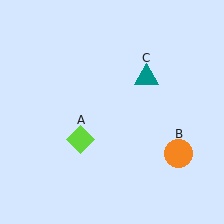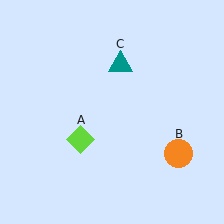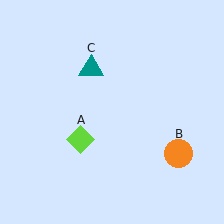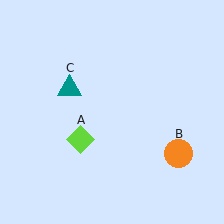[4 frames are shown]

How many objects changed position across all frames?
1 object changed position: teal triangle (object C).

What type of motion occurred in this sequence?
The teal triangle (object C) rotated counterclockwise around the center of the scene.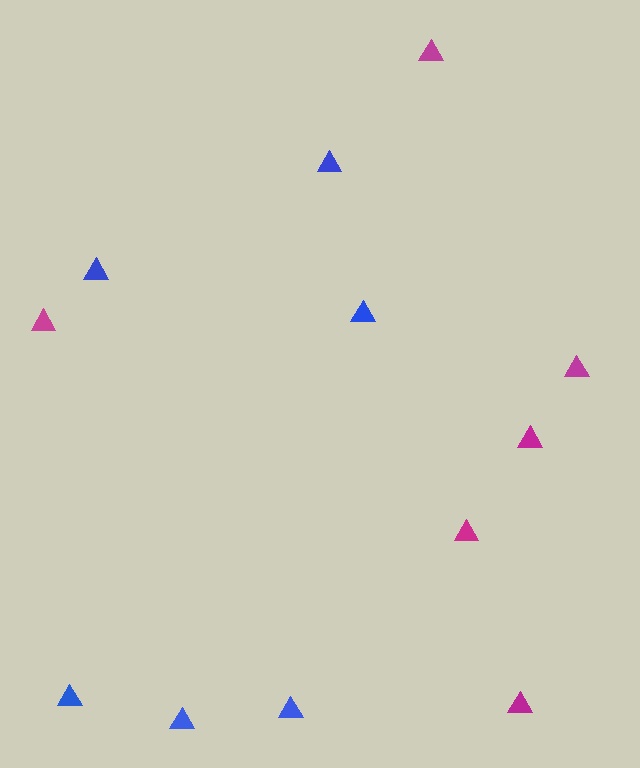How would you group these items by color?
There are 2 groups: one group of blue triangles (6) and one group of magenta triangles (6).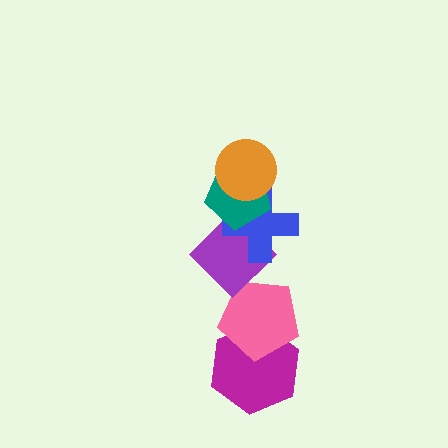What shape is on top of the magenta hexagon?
The pink pentagon is on top of the magenta hexagon.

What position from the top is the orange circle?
The orange circle is 1st from the top.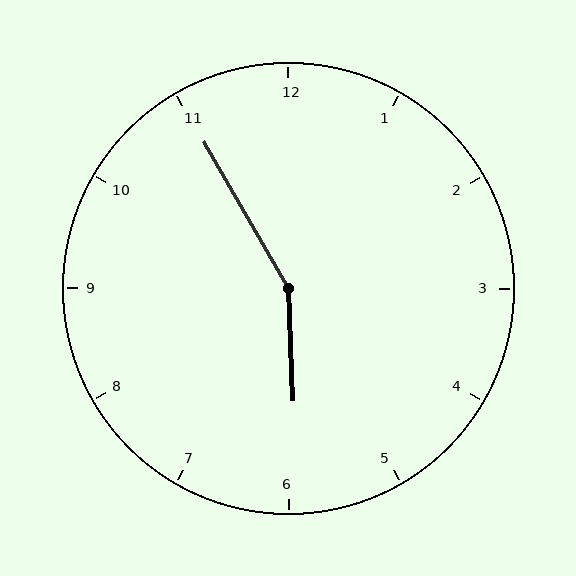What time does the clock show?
5:55.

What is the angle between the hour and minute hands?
Approximately 152 degrees.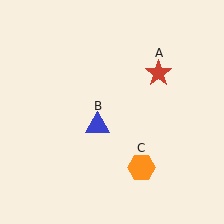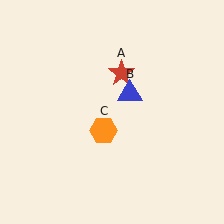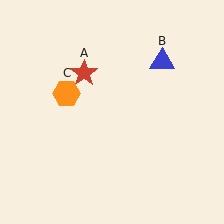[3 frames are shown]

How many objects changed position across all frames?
3 objects changed position: red star (object A), blue triangle (object B), orange hexagon (object C).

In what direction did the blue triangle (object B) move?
The blue triangle (object B) moved up and to the right.